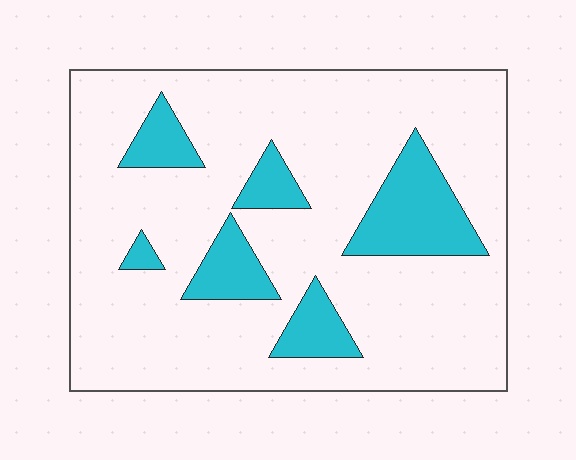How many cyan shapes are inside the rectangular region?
6.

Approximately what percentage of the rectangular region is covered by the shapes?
Approximately 20%.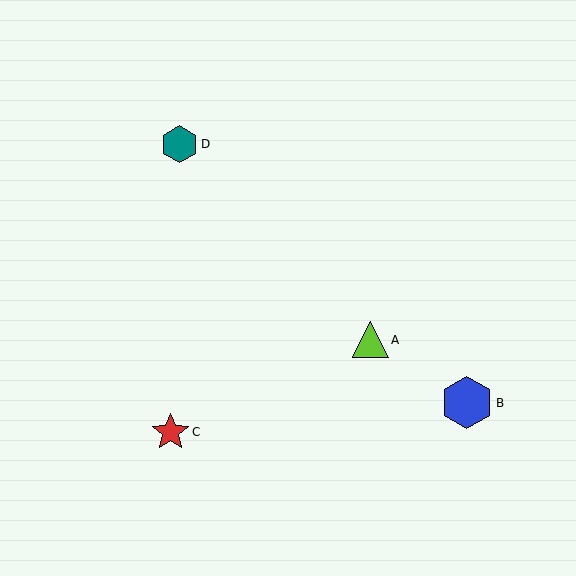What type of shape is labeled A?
Shape A is a lime triangle.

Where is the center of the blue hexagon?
The center of the blue hexagon is at (467, 403).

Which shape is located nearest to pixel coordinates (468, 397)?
The blue hexagon (labeled B) at (467, 403) is nearest to that location.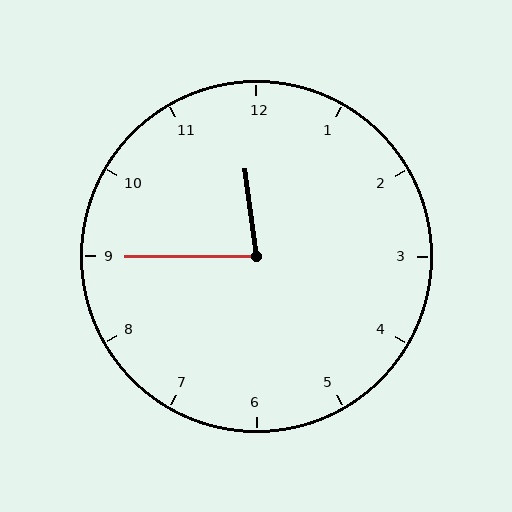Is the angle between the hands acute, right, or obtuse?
It is acute.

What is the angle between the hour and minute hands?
Approximately 82 degrees.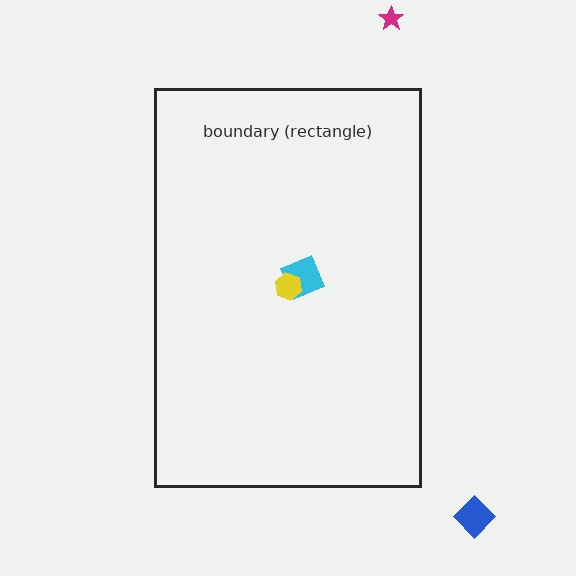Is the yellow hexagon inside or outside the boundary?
Inside.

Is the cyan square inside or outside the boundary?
Inside.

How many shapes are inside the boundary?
2 inside, 2 outside.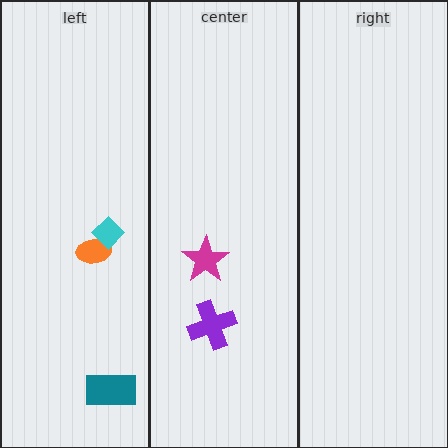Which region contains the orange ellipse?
The left region.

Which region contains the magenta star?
The center region.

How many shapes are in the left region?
3.